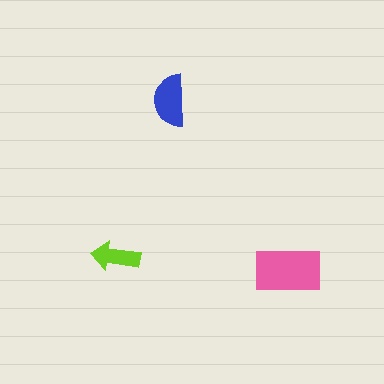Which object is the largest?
The pink rectangle.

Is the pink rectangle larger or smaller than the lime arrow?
Larger.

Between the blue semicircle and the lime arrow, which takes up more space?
The blue semicircle.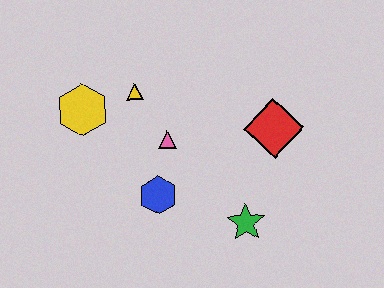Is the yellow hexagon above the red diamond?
Yes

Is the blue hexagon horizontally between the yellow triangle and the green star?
Yes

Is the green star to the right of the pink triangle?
Yes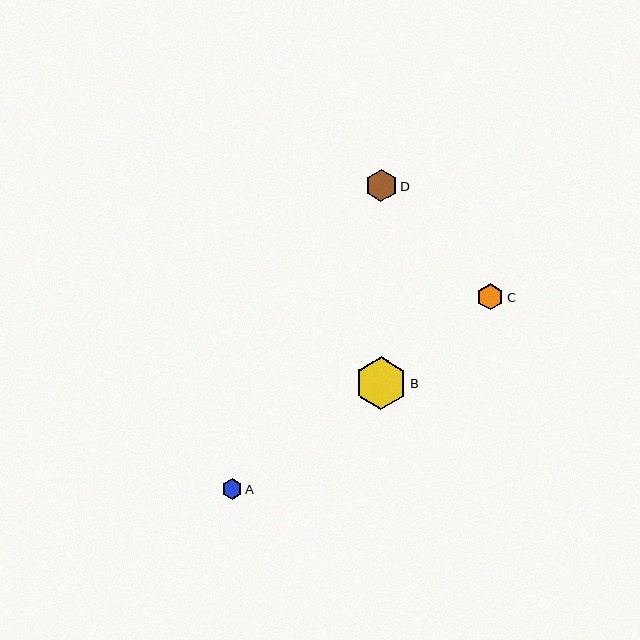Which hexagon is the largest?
Hexagon B is the largest with a size of approximately 52 pixels.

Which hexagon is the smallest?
Hexagon A is the smallest with a size of approximately 21 pixels.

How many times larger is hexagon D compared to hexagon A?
Hexagon D is approximately 1.5 times the size of hexagon A.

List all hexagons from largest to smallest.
From largest to smallest: B, D, C, A.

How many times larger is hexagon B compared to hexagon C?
Hexagon B is approximately 2.0 times the size of hexagon C.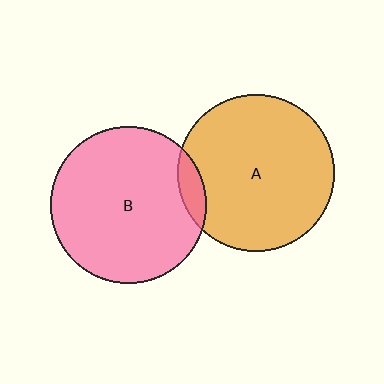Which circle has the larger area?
Circle B (pink).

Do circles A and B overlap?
Yes.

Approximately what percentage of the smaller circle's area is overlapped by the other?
Approximately 10%.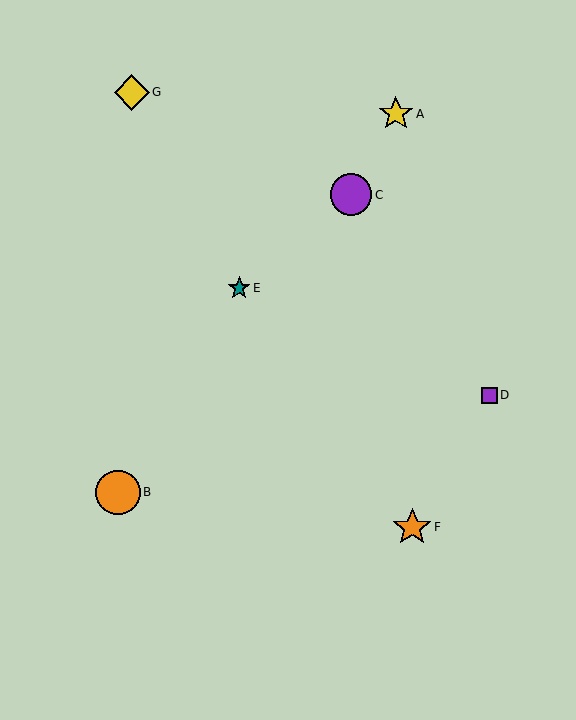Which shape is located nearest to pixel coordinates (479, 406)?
The purple square (labeled D) at (489, 395) is nearest to that location.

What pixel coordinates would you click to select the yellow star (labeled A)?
Click at (396, 114) to select the yellow star A.